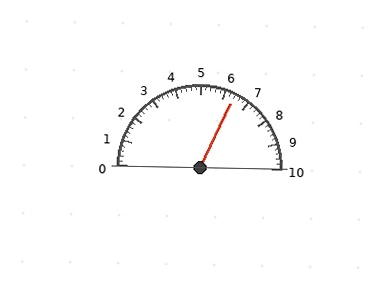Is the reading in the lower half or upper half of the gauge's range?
The reading is in the upper half of the range (0 to 10).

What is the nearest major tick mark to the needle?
The nearest major tick mark is 6.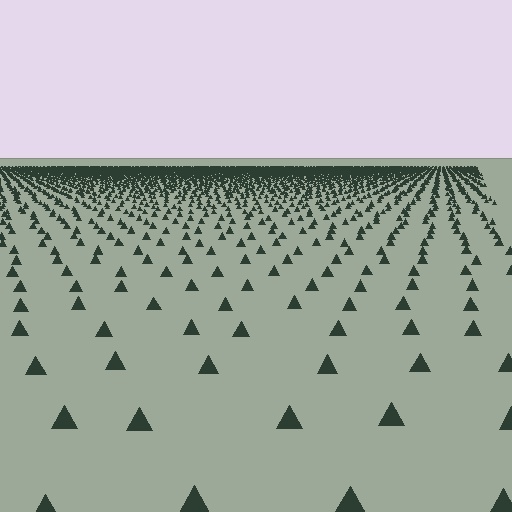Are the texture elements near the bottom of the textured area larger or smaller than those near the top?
Larger. Near the bottom, elements are closer to the viewer and appear at a bigger on-screen size.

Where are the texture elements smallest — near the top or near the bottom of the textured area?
Near the top.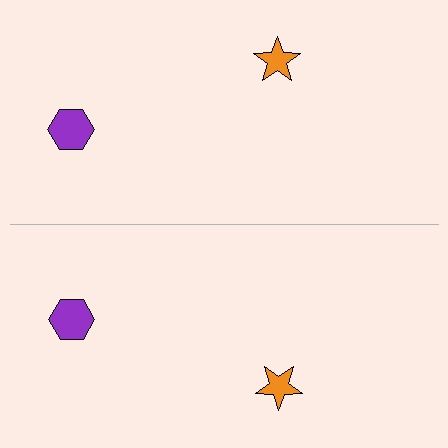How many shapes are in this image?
There are 4 shapes in this image.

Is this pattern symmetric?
Yes, this pattern has bilateral (reflection) symmetry.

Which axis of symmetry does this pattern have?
The pattern has a horizontal axis of symmetry running through the center of the image.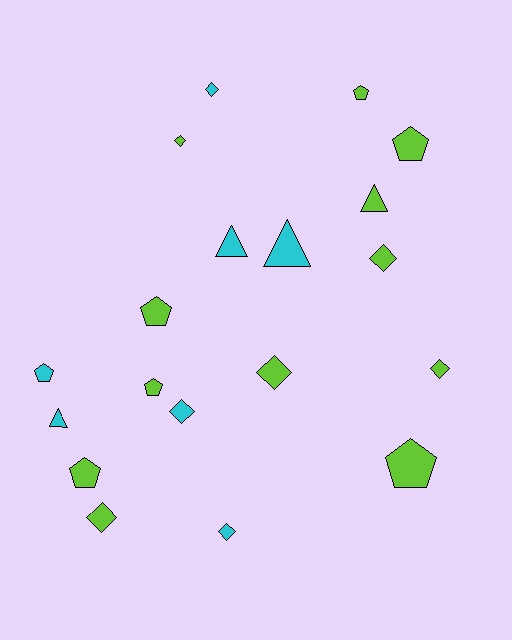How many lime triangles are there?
There is 1 lime triangle.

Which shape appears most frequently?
Diamond, with 8 objects.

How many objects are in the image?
There are 19 objects.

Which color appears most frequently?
Lime, with 12 objects.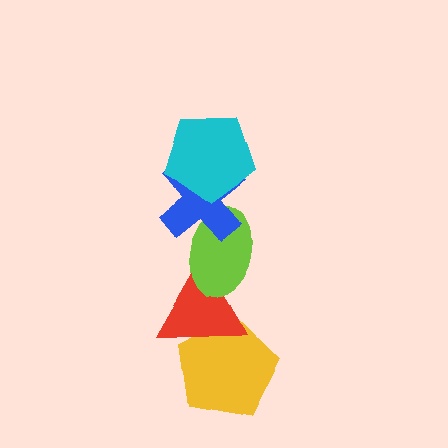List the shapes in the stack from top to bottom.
From top to bottom: the cyan pentagon, the blue cross, the lime ellipse, the red triangle, the yellow pentagon.